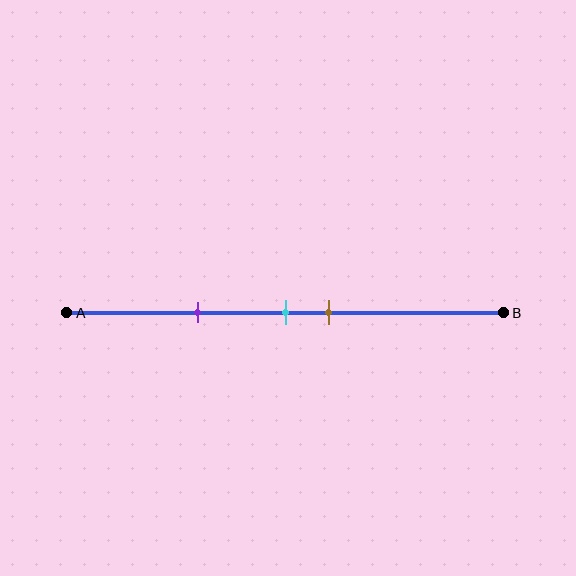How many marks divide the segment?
There are 3 marks dividing the segment.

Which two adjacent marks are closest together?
The cyan and brown marks are the closest adjacent pair.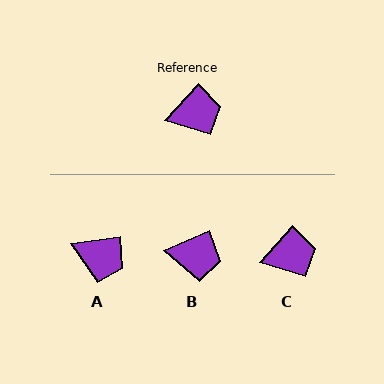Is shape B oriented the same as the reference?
No, it is off by about 25 degrees.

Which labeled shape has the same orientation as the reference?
C.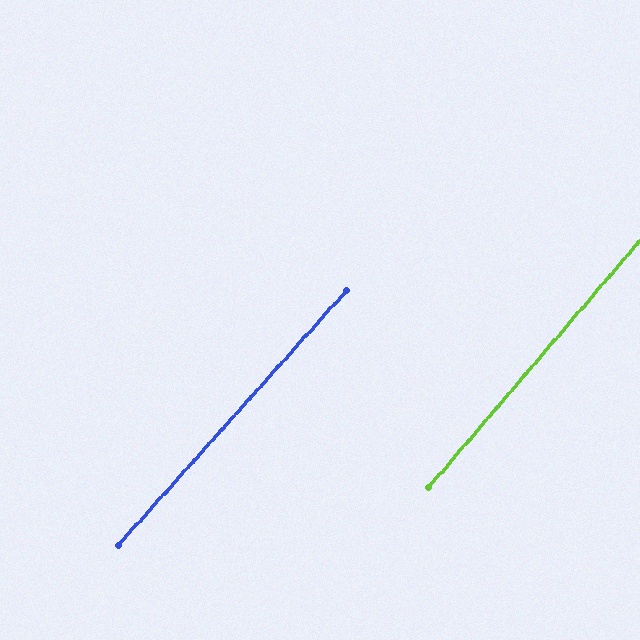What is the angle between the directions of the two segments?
Approximately 1 degree.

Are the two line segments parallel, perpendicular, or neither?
Parallel — their directions differ by only 1.2°.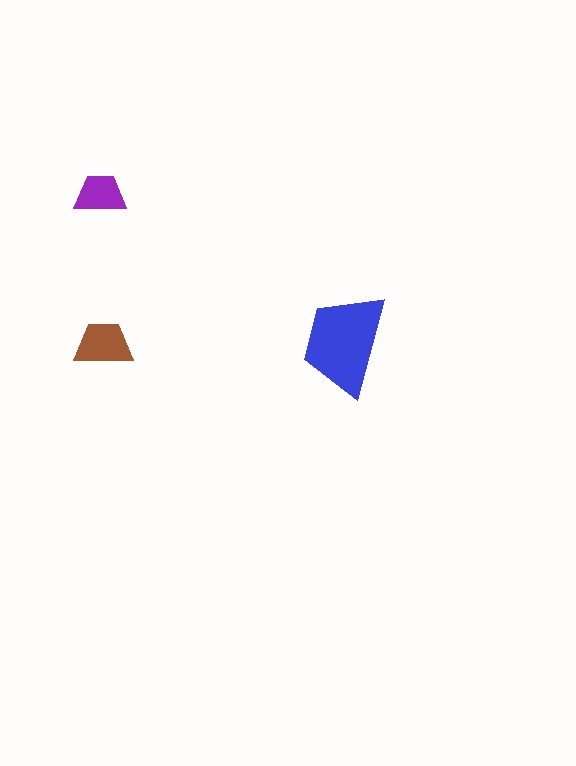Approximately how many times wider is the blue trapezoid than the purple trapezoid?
About 2 times wider.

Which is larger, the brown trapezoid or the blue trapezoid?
The blue one.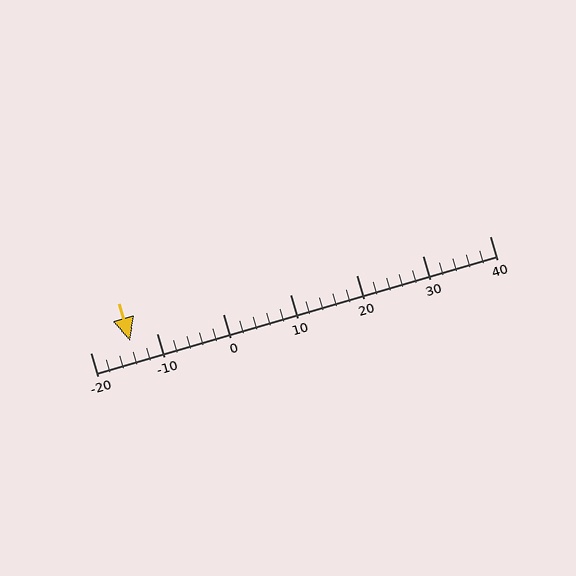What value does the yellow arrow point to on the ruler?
The yellow arrow points to approximately -14.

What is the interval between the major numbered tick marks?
The major tick marks are spaced 10 units apart.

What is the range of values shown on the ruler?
The ruler shows values from -20 to 40.